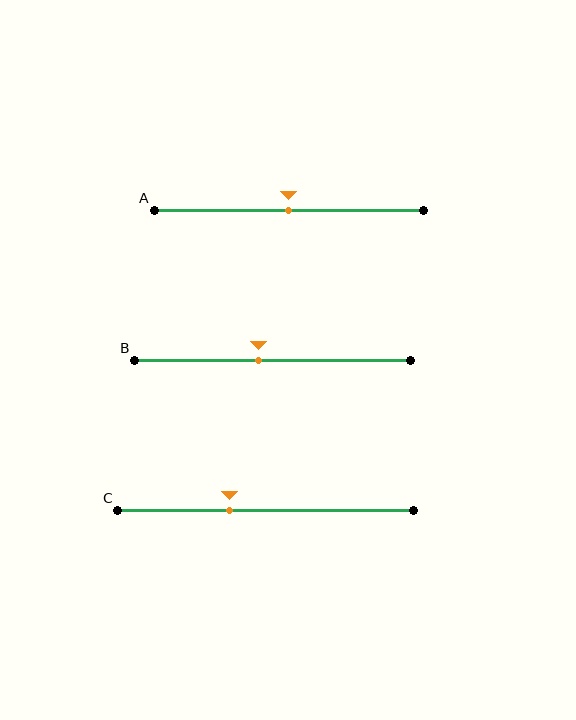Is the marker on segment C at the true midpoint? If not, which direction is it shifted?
No, the marker on segment C is shifted to the left by about 12% of the segment length.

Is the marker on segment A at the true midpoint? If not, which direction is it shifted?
Yes, the marker on segment A is at the true midpoint.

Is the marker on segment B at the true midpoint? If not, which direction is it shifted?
No, the marker on segment B is shifted to the left by about 5% of the segment length.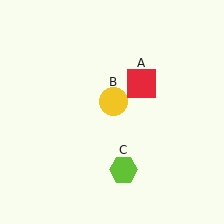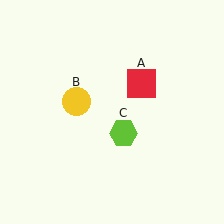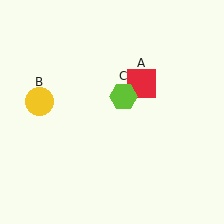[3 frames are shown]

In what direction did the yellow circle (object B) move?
The yellow circle (object B) moved left.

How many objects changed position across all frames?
2 objects changed position: yellow circle (object B), lime hexagon (object C).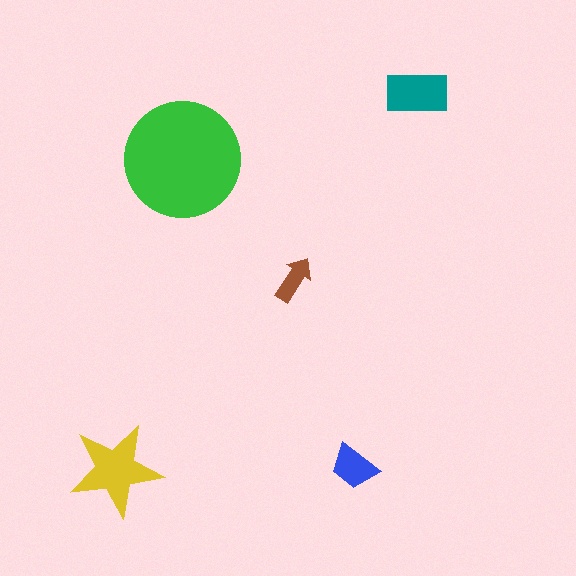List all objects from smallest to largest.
The brown arrow, the blue trapezoid, the teal rectangle, the yellow star, the green circle.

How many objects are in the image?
There are 5 objects in the image.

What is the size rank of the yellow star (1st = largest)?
2nd.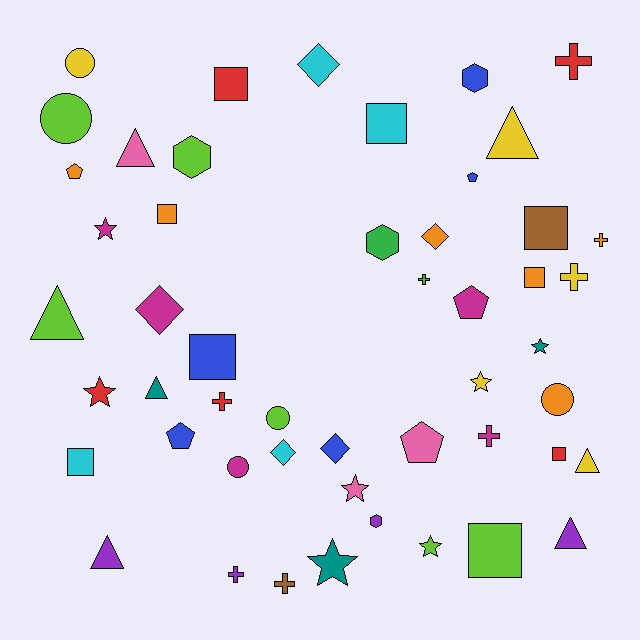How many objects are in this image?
There are 50 objects.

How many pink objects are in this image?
There are 3 pink objects.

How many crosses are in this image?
There are 8 crosses.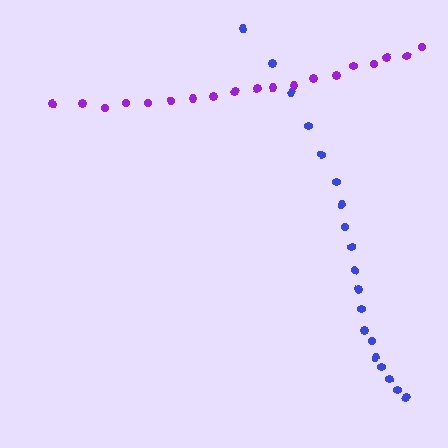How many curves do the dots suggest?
There are 2 distinct paths.